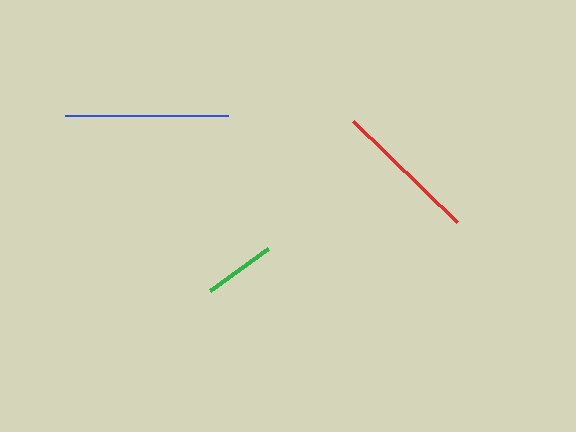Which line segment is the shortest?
The green line is the shortest at approximately 72 pixels.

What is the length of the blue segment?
The blue segment is approximately 163 pixels long.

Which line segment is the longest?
The blue line is the longest at approximately 163 pixels.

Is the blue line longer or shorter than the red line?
The blue line is longer than the red line.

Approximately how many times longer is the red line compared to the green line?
The red line is approximately 2.0 times the length of the green line.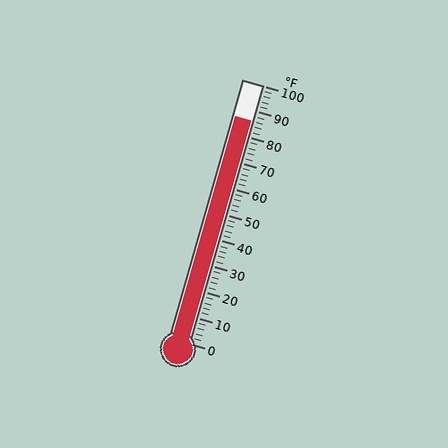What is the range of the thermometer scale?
The thermometer scale ranges from 0°F to 100°F.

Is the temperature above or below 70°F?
The temperature is above 70°F.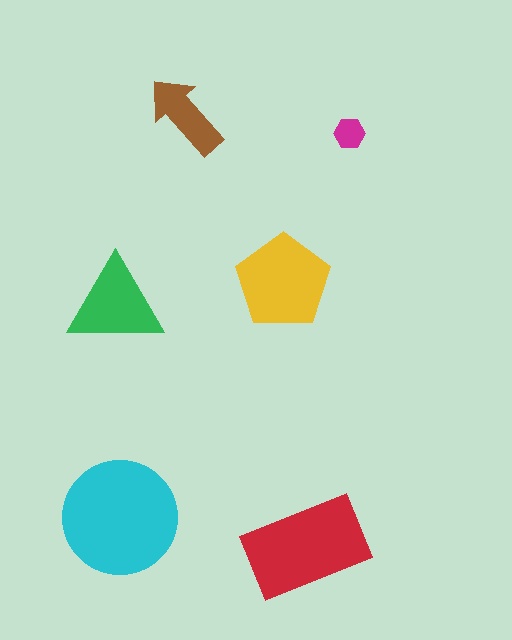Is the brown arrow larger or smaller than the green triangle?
Smaller.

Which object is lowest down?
The red rectangle is bottommost.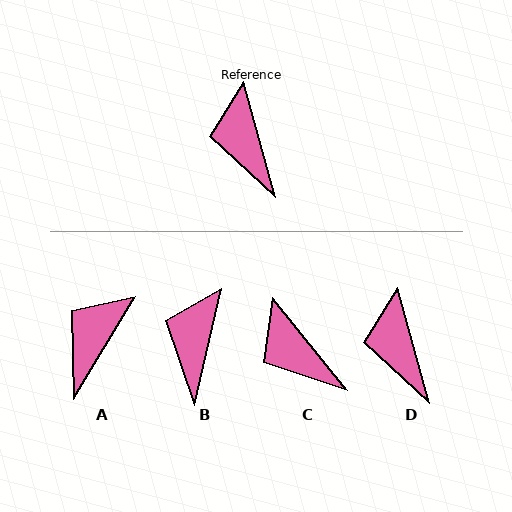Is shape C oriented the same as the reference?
No, it is off by about 24 degrees.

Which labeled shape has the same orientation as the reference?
D.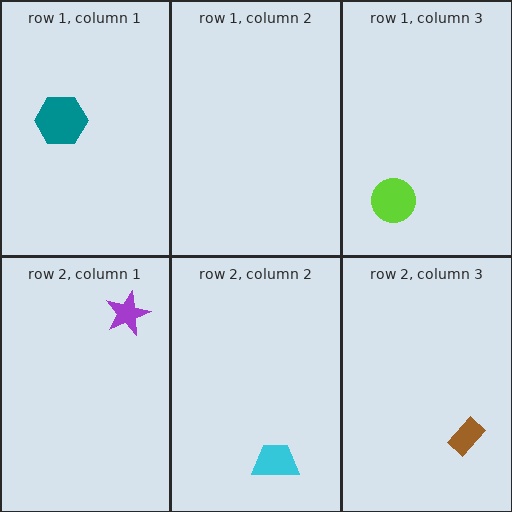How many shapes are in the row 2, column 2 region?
1.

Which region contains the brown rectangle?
The row 2, column 3 region.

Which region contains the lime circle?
The row 1, column 3 region.